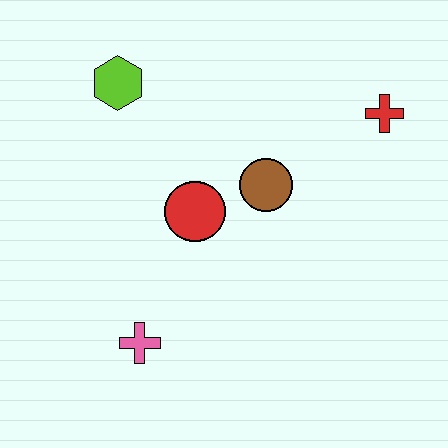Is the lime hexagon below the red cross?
No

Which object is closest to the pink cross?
The red circle is closest to the pink cross.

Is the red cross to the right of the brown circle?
Yes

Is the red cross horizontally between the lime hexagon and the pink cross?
No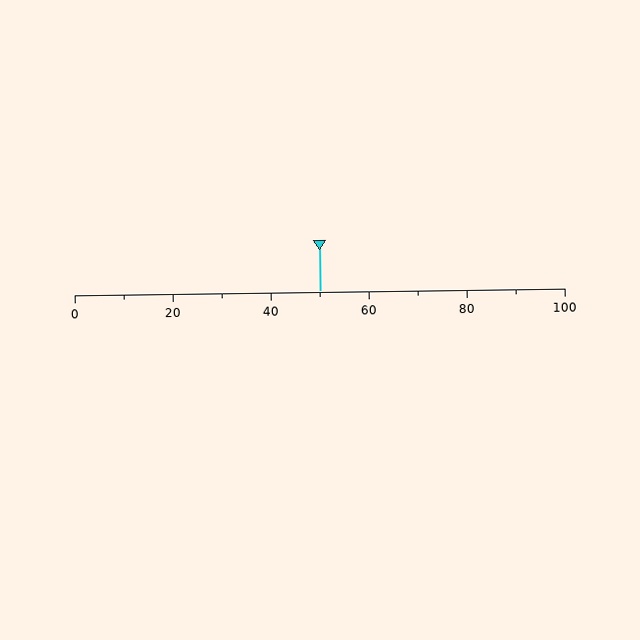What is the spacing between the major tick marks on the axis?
The major ticks are spaced 20 apart.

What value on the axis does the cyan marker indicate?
The marker indicates approximately 50.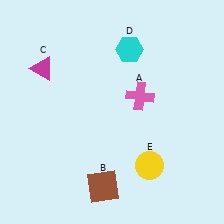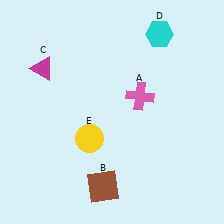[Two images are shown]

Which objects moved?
The objects that moved are: the cyan hexagon (D), the yellow circle (E).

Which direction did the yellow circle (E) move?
The yellow circle (E) moved left.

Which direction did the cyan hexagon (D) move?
The cyan hexagon (D) moved right.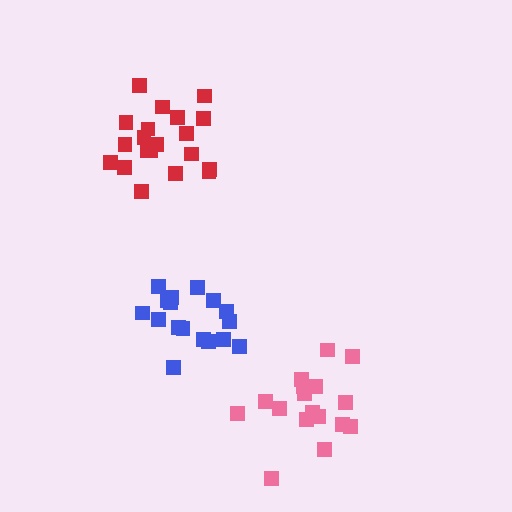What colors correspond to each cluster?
The clusters are colored: pink, red, blue.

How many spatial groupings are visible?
There are 3 spatial groupings.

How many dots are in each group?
Group 1: 18 dots, Group 2: 20 dots, Group 3: 17 dots (55 total).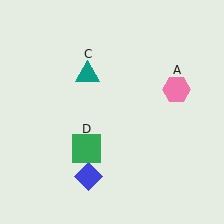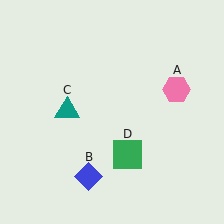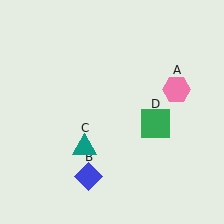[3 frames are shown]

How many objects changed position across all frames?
2 objects changed position: teal triangle (object C), green square (object D).